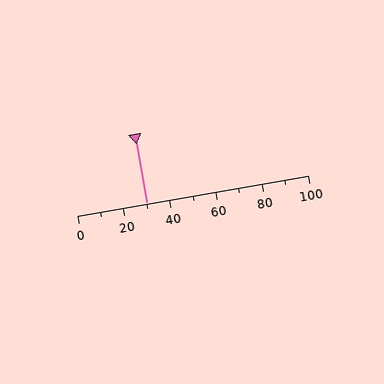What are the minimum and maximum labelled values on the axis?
The axis runs from 0 to 100.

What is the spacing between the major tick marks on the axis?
The major ticks are spaced 20 apart.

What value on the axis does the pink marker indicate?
The marker indicates approximately 30.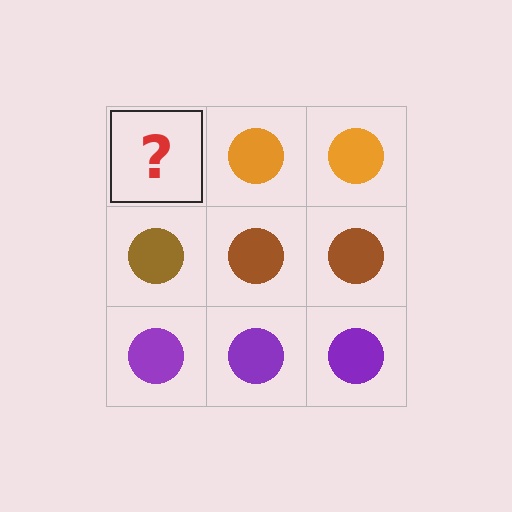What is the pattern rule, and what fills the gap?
The rule is that each row has a consistent color. The gap should be filled with an orange circle.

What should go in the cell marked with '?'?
The missing cell should contain an orange circle.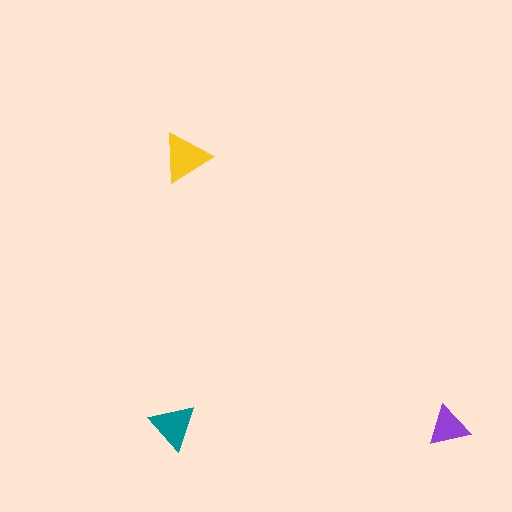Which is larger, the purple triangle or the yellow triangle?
The yellow one.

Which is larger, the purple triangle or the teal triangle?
The teal one.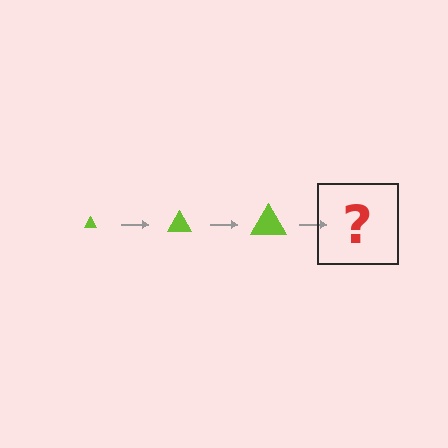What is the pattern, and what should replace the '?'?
The pattern is that the triangle gets progressively larger each step. The '?' should be a lime triangle, larger than the previous one.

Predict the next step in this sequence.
The next step is a lime triangle, larger than the previous one.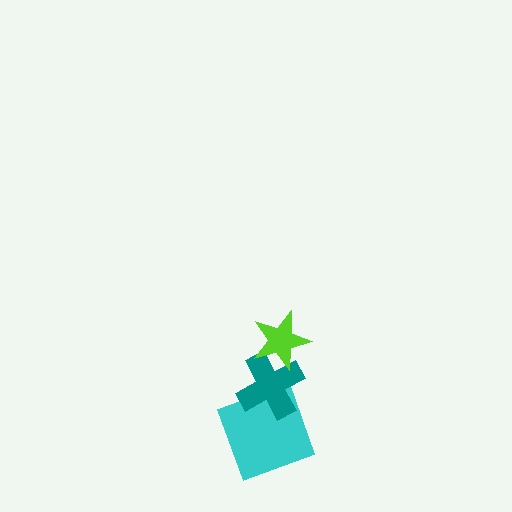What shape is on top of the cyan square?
The teal cross is on top of the cyan square.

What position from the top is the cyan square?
The cyan square is 3rd from the top.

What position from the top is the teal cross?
The teal cross is 2nd from the top.